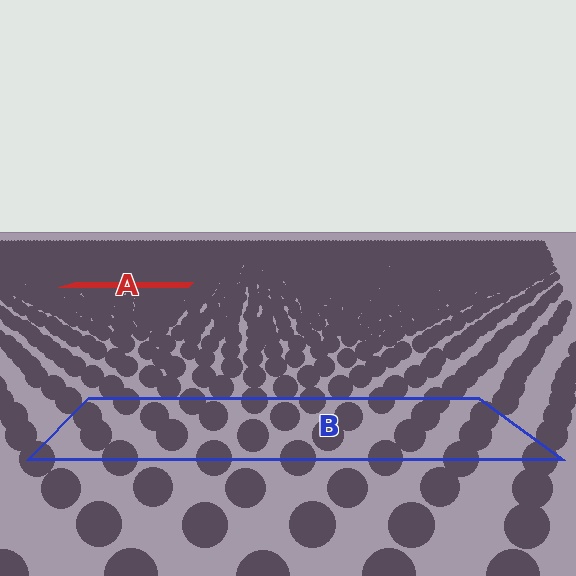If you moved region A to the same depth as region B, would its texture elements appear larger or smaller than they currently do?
They would appear larger. At a closer depth, the same texture elements are projected at a bigger on-screen size.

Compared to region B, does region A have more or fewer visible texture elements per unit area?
Region A has more texture elements per unit area — they are packed more densely because it is farther away.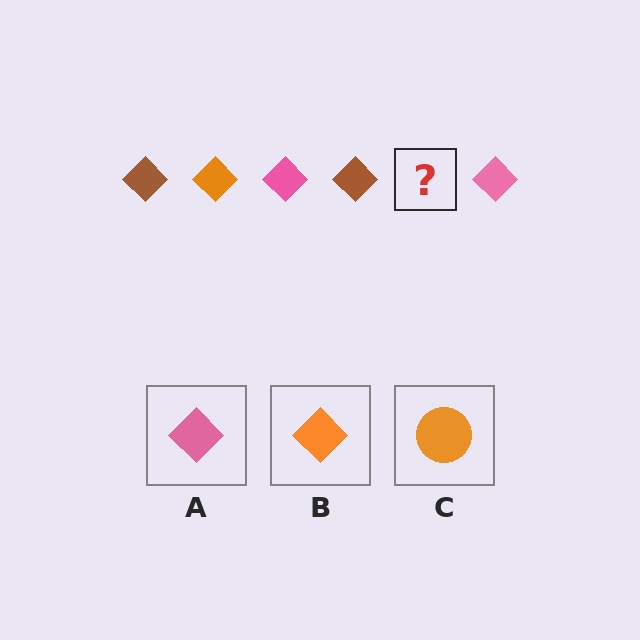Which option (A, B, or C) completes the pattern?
B.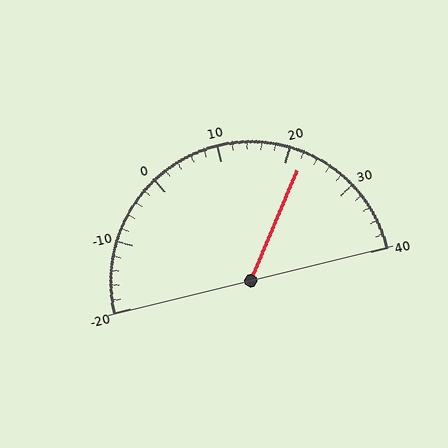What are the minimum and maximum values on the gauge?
The gauge ranges from -20 to 40.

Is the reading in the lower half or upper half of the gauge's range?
The reading is in the upper half of the range (-20 to 40).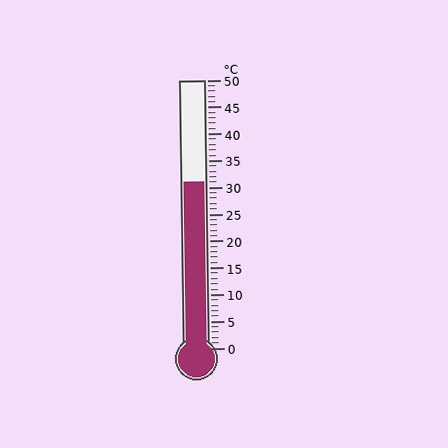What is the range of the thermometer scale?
The thermometer scale ranges from 0°C to 50°C.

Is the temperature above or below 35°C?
The temperature is below 35°C.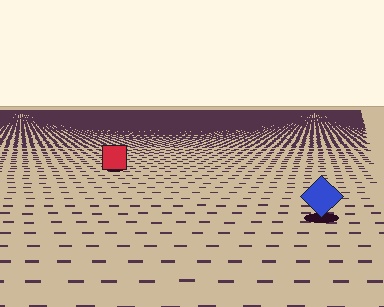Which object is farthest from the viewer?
The red square is farthest from the viewer. It appears smaller and the ground texture around it is denser.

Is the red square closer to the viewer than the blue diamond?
No. The blue diamond is closer — you can tell from the texture gradient: the ground texture is coarser near it.